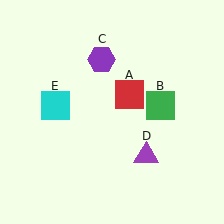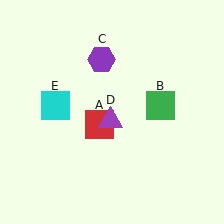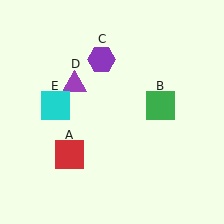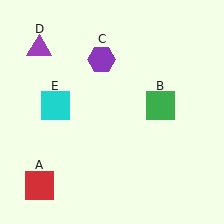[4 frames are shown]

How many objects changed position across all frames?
2 objects changed position: red square (object A), purple triangle (object D).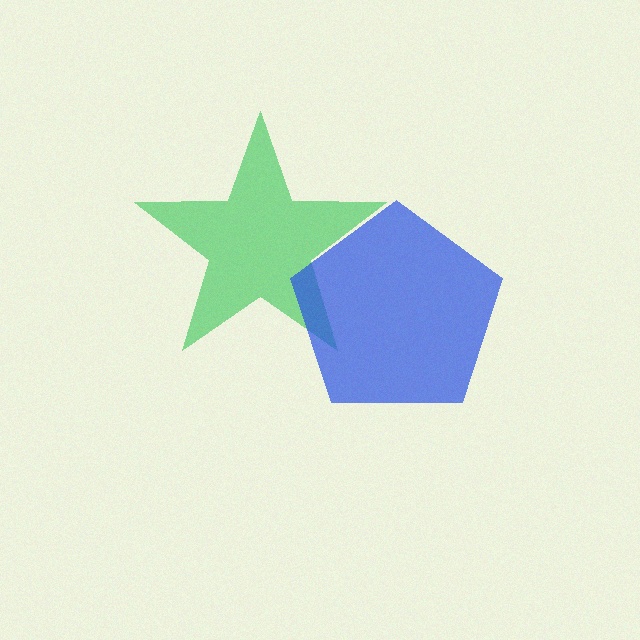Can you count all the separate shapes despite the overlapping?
Yes, there are 2 separate shapes.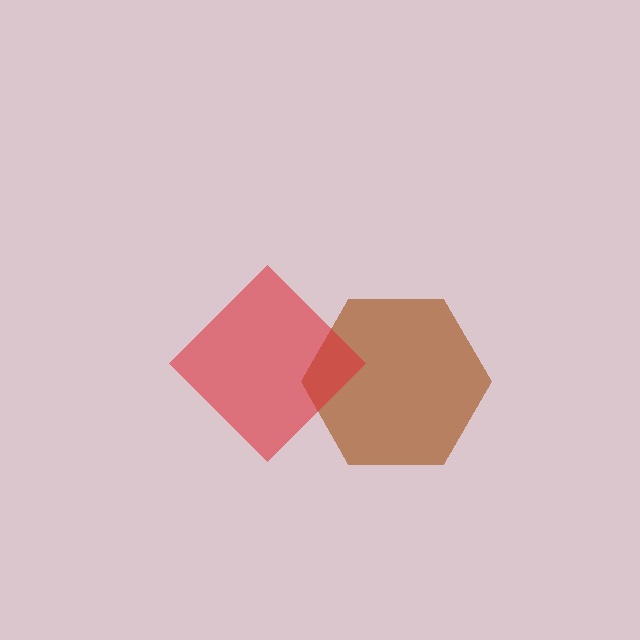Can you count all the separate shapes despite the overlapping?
Yes, there are 2 separate shapes.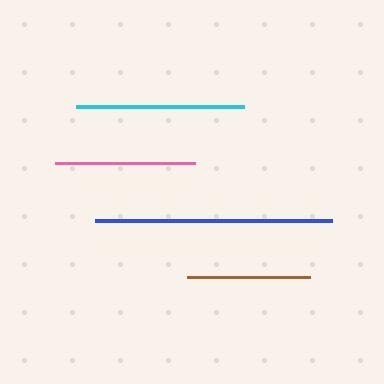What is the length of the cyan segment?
The cyan segment is approximately 168 pixels long.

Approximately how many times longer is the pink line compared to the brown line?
The pink line is approximately 1.1 times the length of the brown line.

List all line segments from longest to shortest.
From longest to shortest: blue, cyan, pink, brown.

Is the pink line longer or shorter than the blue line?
The blue line is longer than the pink line.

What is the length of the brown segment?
The brown segment is approximately 124 pixels long.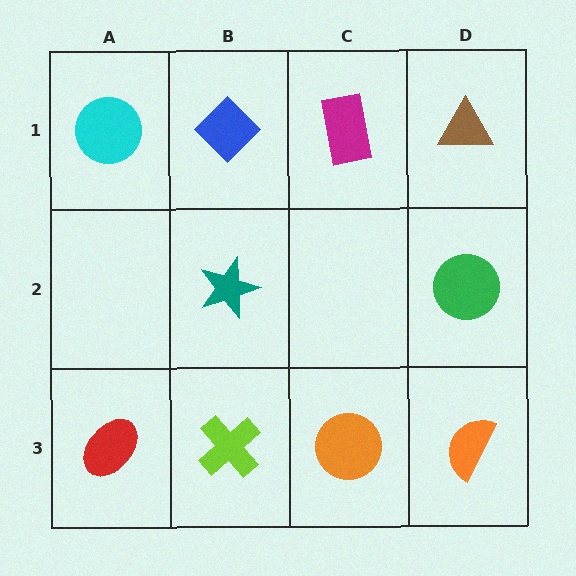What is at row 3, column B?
A lime cross.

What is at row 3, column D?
An orange semicircle.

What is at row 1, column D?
A brown triangle.